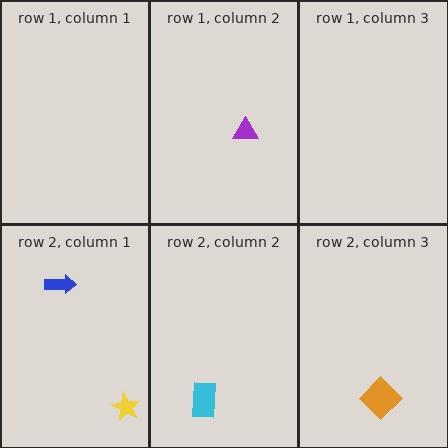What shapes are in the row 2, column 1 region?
The yellow star, the blue arrow.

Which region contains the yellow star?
The row 2, column 1 region.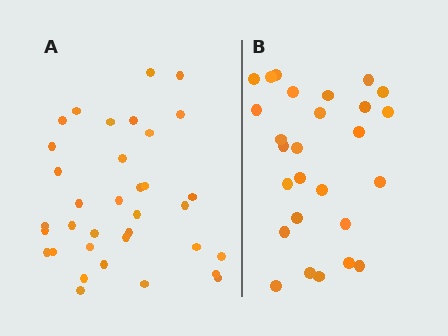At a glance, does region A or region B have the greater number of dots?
Region A (the left region) has more dots.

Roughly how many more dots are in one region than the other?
Region A has roughly 8 or so more dots than region B.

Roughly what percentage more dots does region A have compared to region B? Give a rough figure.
About 30% more.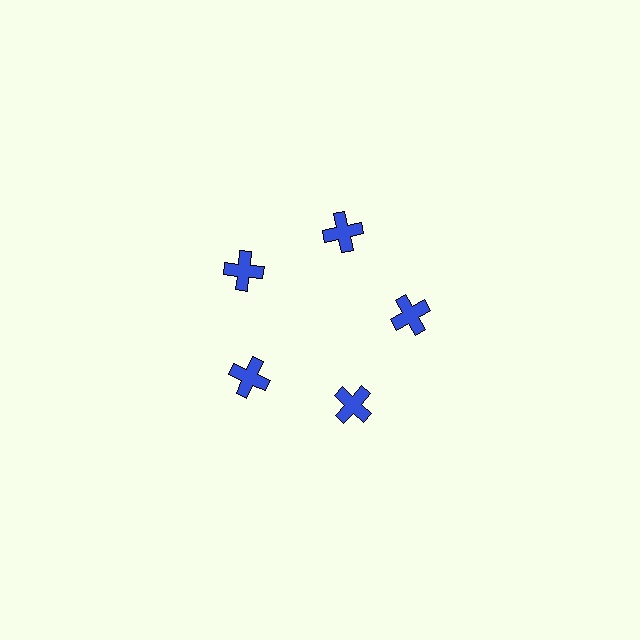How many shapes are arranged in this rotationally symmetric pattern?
There are 5 shapes, arranged in 5 groups of 1.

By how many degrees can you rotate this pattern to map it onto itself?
The pattern maps onto itself every 72 degrees of rotation.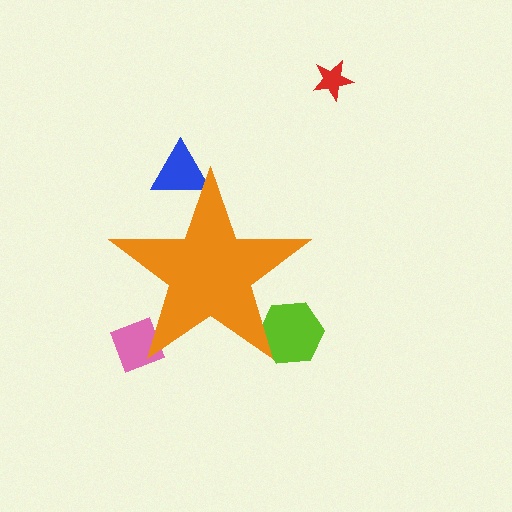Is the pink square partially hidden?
Yes, the pink square is partially hidden behind the orange star.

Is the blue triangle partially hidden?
Yes, the blue triangle is partially hidden behind the orange star.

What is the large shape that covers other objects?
An orange star.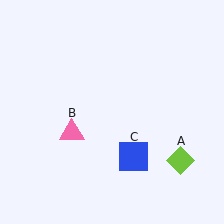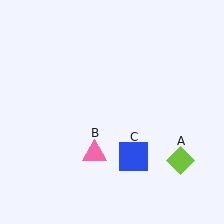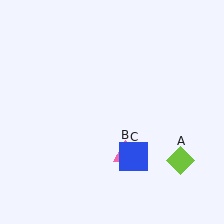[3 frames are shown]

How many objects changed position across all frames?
1 object changed position: pink triangle (object B).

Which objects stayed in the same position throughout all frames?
Lime diamond (object A) and blue square (object C) remained stationary.